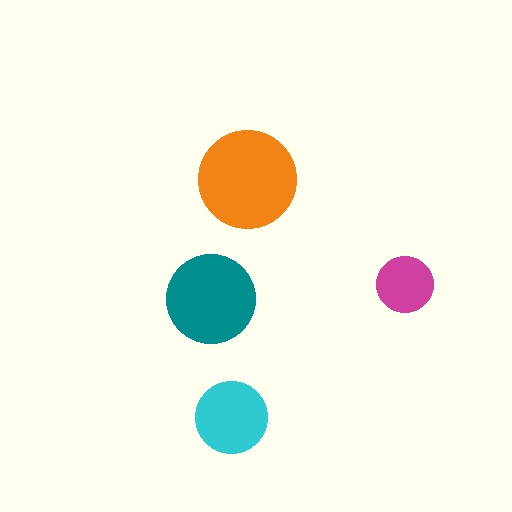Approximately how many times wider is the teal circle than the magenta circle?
About 1.5 times wider.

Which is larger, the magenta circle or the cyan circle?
The cyan one.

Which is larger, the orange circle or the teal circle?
The orange one.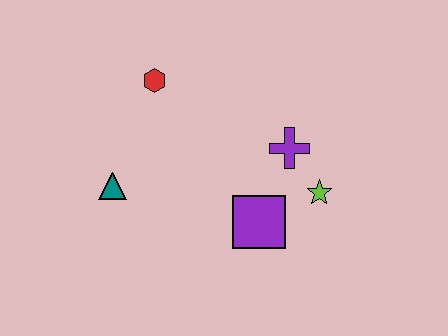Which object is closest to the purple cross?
The lime star is closest to the purple cross.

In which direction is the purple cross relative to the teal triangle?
The purple cross is to the right of the teal triangle.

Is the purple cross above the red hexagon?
No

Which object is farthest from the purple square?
The red hexagon is farthest from the purple square.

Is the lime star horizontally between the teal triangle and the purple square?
No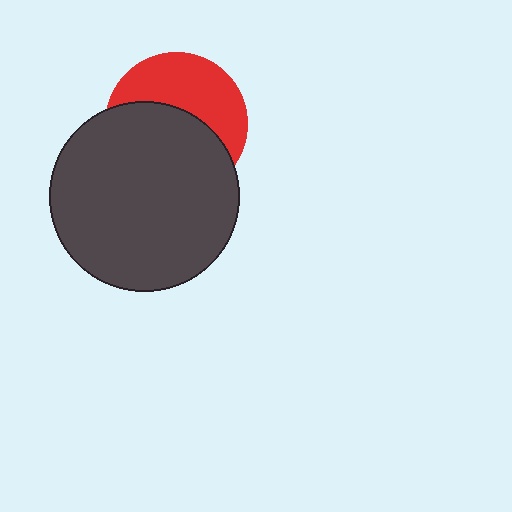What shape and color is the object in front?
The object in front is a dark gray circle.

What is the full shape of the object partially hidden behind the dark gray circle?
The partially hidden object is a red circle.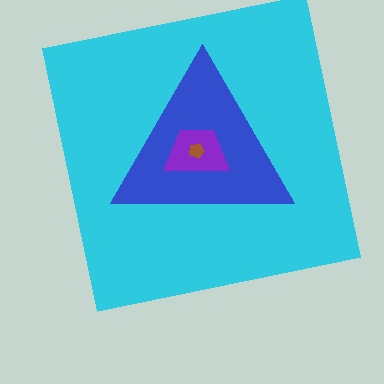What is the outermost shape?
The cyan square.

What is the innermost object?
The brown pentagon.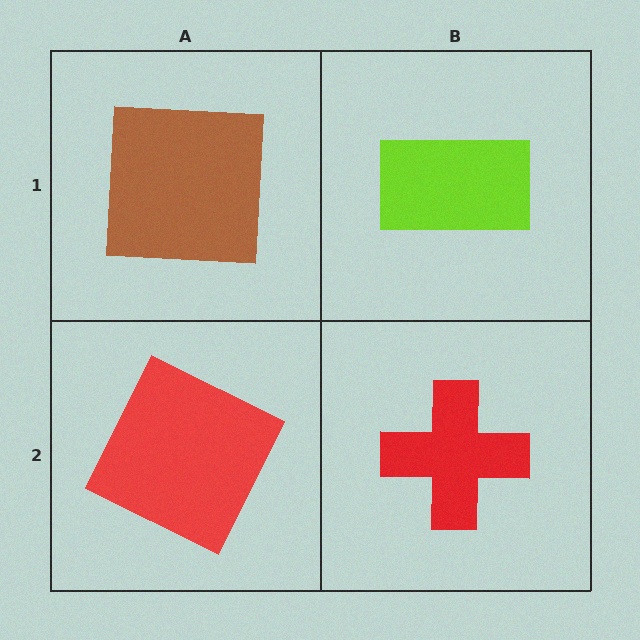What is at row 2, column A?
A red square.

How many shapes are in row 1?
2 shapes.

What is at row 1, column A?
A brown square.